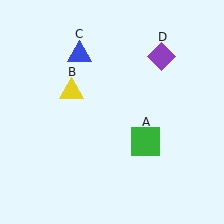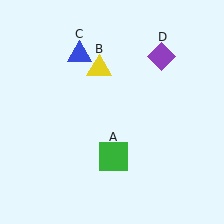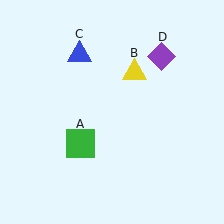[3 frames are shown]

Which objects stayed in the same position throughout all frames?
Blue triangle (object C) and purple diamond (object D) remained stationary.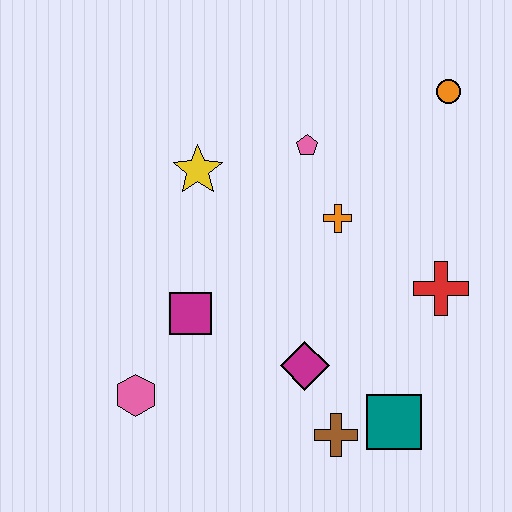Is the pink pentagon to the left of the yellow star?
No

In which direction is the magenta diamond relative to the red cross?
The magenta diamond is to the left of the red cross.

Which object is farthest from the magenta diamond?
The orange circle is farthest from the magenta diamond.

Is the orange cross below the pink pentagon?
Yes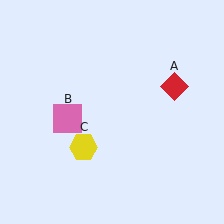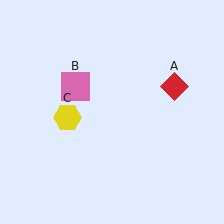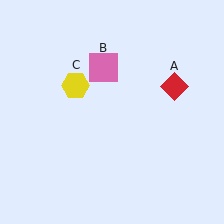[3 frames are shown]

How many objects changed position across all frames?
2 objects changed position: pink square (object B), yellow hexagon (object C).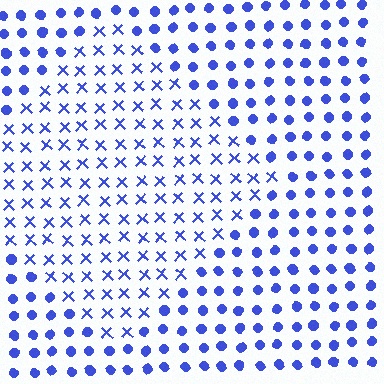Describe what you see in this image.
The image is filled with small blue elements arranged in a uniform grid. A diamond-shaped region contains X marks, while the surrounding area contains circles. The boundary is defined purely by the change in element shape.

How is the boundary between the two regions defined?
The boundary is defined by a change in element shape: X marks inside vs. circles outside. All elements share the same color and spacing.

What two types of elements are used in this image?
The image uses X marks inside the diamond region and circles outside it.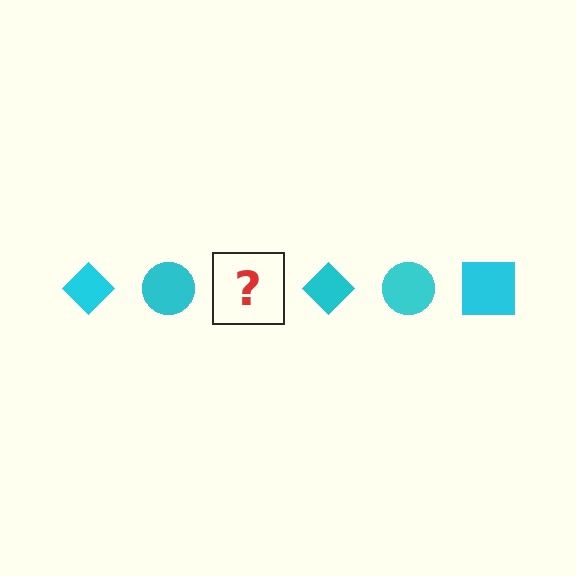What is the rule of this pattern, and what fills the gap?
The rule is that the pattern cycles through diamond, circle, square shapes in cyan. The gap should be filled with a cyan square.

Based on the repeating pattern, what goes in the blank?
The blank should be a cyan square.